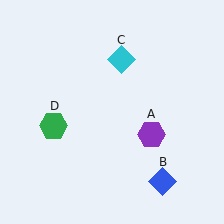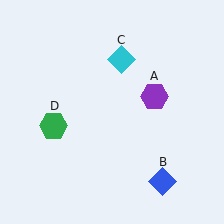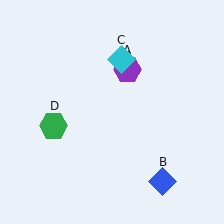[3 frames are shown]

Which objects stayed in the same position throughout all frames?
Blue diamond (object B) and cyan diamond (object C) and green hexagon (object D) remained stationary.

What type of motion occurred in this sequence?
The purple hexagon (object A) rotated counterclockwise around the center of the scene.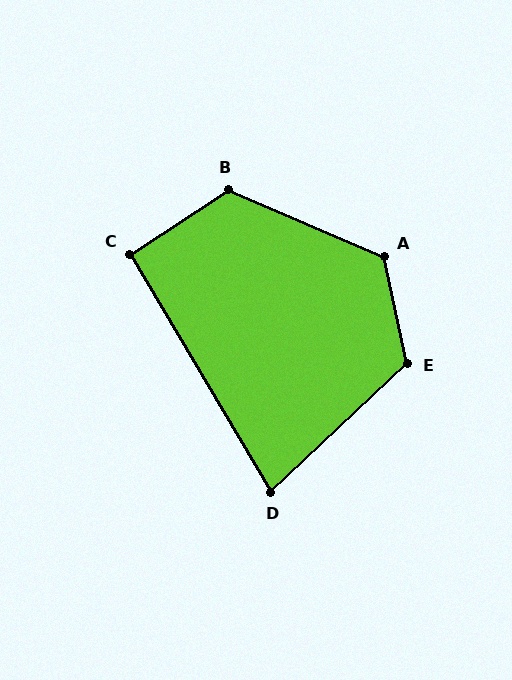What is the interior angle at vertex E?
Approximately 121 degrees (obtuse).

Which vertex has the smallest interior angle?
D, at approximately 77 degrees.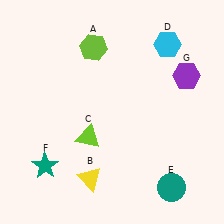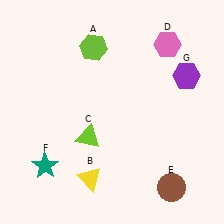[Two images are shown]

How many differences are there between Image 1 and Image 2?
There are 2 differences between the two images.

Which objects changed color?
D changed from cyan to pink. E changed from teal to brown.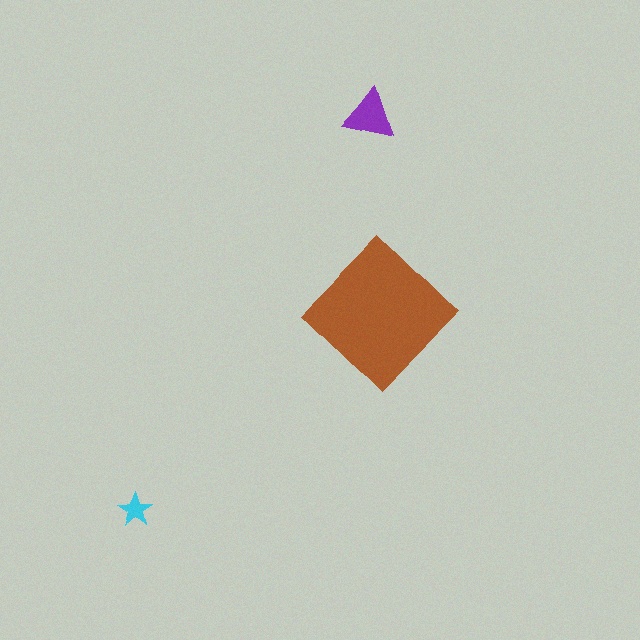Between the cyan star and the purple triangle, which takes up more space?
The purple triangle.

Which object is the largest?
The brown diamond.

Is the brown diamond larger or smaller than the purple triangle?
Larger.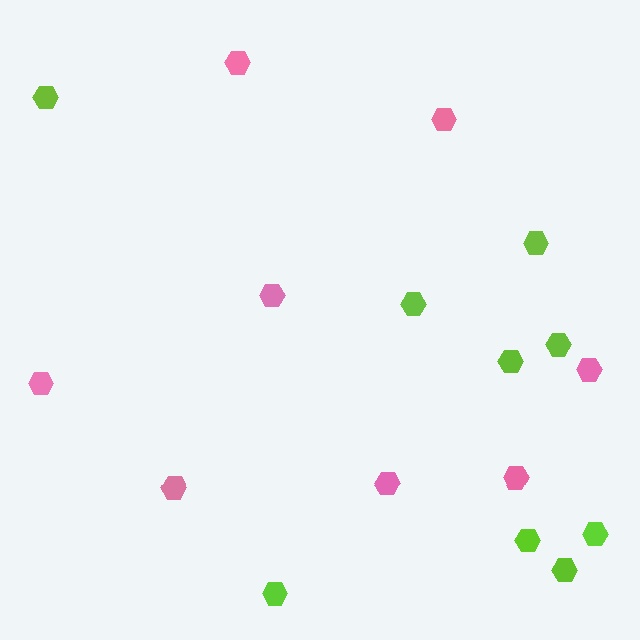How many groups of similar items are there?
There are 2 groups: one group of pink hexagons (8) and one group of lime hexagons (9).